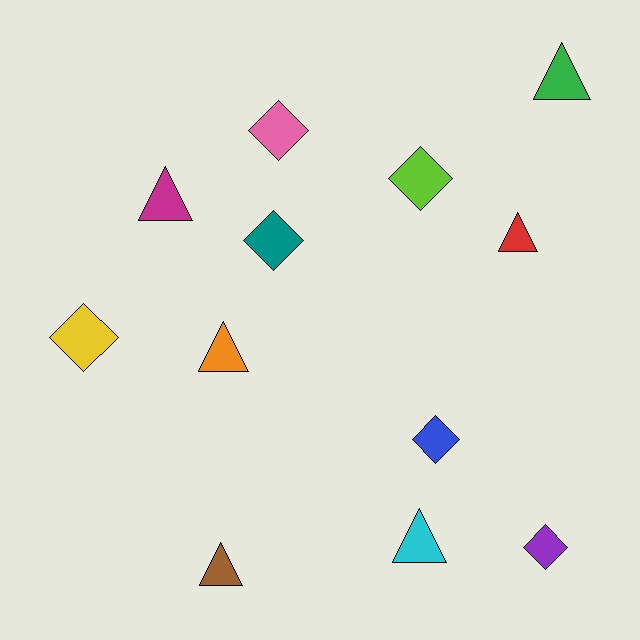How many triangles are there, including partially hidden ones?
There are 6 triangles.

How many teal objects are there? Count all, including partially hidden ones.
There is 1 teal object.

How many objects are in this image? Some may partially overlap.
There are 12 objects.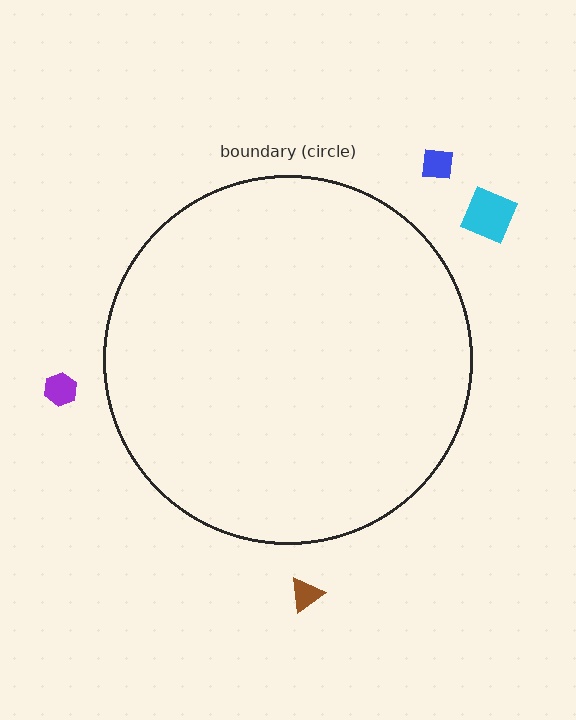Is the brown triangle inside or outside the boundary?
Outside.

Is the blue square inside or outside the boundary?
Outside.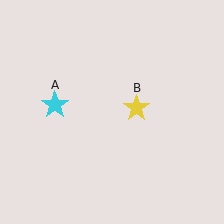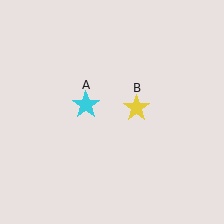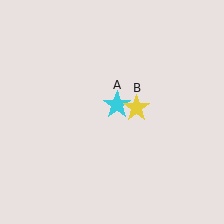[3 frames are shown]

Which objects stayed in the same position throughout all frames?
Yellow star (object B) remained stationary.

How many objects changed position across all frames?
1 object changed position: cyan star (object A).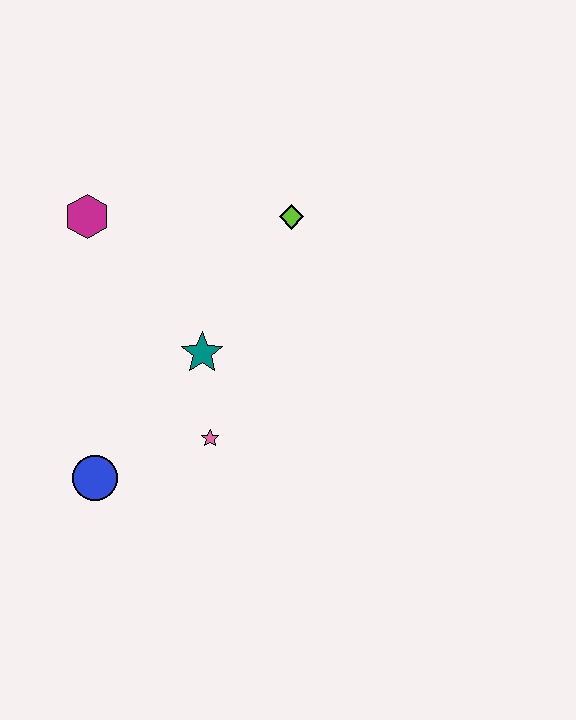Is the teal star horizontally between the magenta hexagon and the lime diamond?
Yes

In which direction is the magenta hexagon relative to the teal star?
The magenta hexagon is above the teal star.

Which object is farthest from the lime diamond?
The blue circle is farthest from the lime diamond.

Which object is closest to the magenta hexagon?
The teal star is closest to the magenta hexagon.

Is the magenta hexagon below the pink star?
No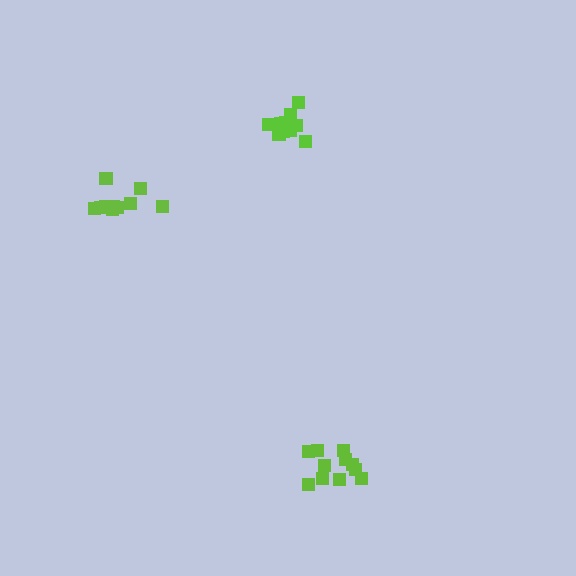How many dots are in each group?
Group 1: 10 dots, Group 2: 11 dots, Group 3: 10 dots (31 total).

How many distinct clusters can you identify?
There are 3 distinct clusters.